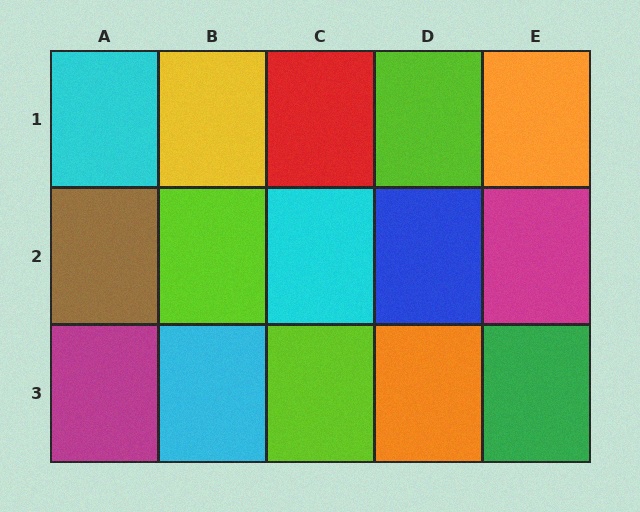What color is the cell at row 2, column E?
Magenta.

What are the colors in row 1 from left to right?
Cyan, yellow, red, lime, orange.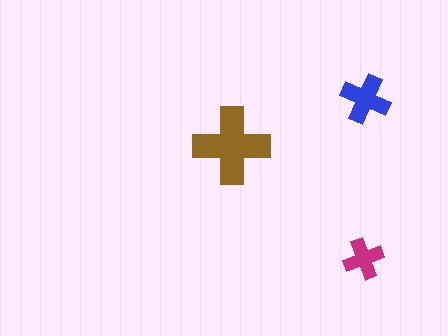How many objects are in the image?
There are 3 objects in the image.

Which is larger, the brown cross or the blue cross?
The brown one.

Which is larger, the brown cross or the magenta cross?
The brown one.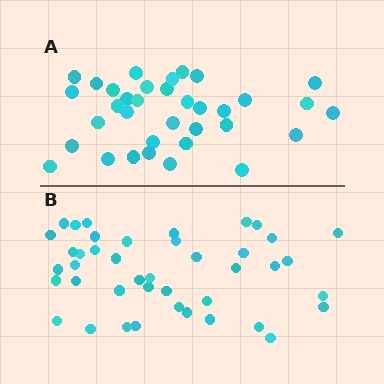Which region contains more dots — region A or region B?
Region B (the bottom region) has more dots.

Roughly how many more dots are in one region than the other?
Region B has roughly 8 or so more dots than region A.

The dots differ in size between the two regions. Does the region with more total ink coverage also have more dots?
No. Region A has more total ink coverage because its dots are larger, but region B actually contains more individual dots. Total area can be misleading — the number of items is what matters here.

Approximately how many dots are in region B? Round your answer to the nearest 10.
About 40 dots. (The exact count is 42, which rounds to 40.)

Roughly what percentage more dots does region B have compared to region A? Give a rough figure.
About 20% more.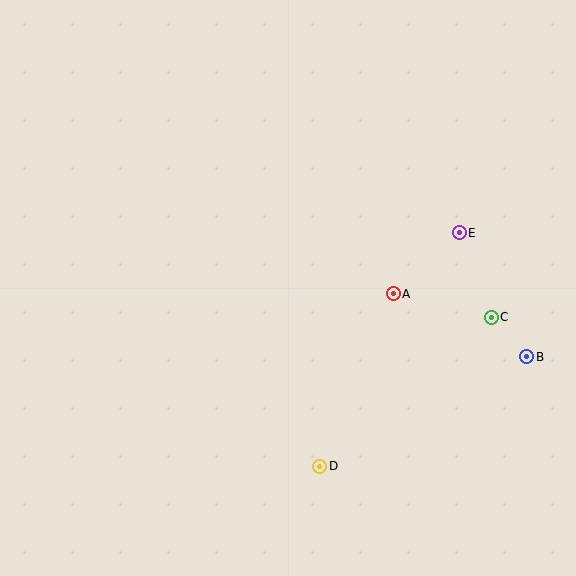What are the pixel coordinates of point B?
Point B is at (527, 357).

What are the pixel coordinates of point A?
Point A is at (393, 294).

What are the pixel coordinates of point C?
Point C is at (491, 317).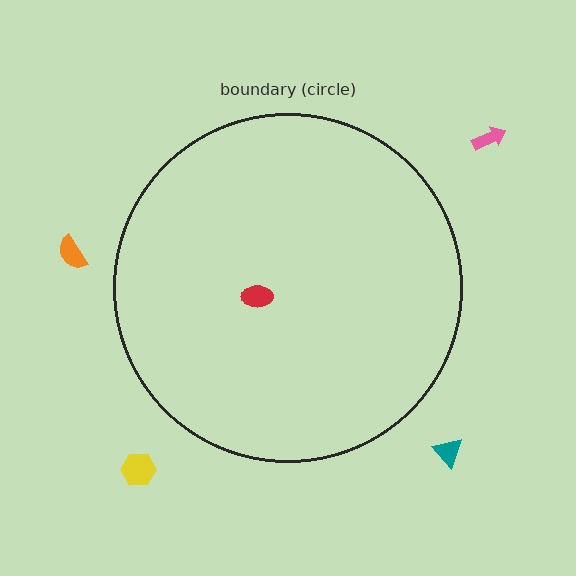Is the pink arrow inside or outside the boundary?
Outside.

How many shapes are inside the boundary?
1 inside, 4 outside.